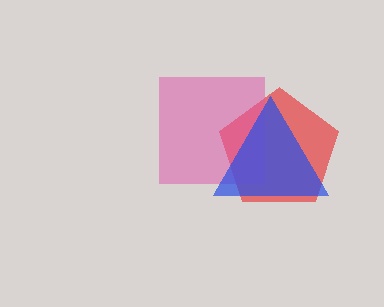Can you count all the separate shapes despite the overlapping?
Yes, there are 3 separate shapes.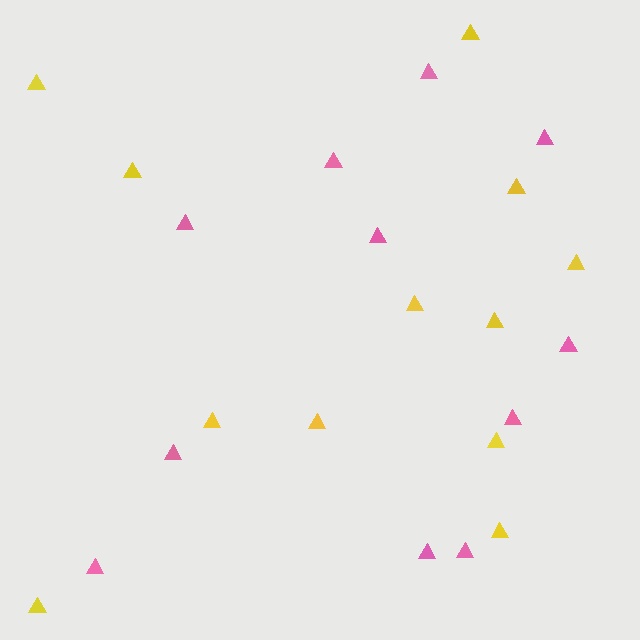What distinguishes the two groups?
There are 2 groups: one group of pink triangles (11) and one group of yellow triangles (12).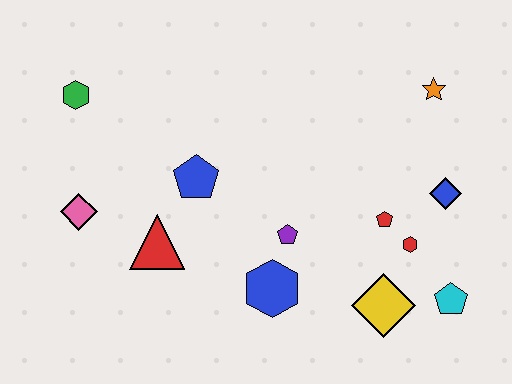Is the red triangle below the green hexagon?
Yes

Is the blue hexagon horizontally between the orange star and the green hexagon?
Yes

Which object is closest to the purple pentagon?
The blue hexagon is closest to the purple pentagon.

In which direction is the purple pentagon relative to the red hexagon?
The purple pentagon is to the left of the red hexagon.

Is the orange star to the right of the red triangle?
Yes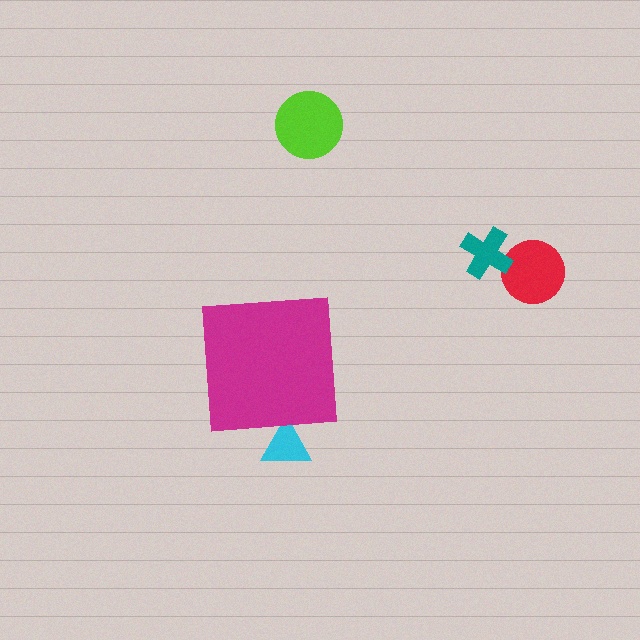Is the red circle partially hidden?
No, the red circle is fully visible.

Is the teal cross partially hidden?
No, the teal cross is fully visible.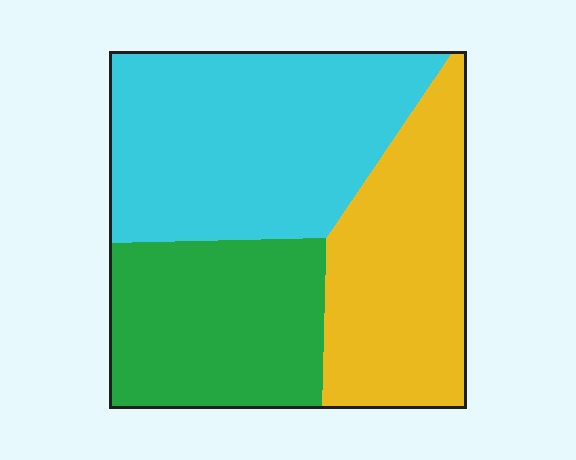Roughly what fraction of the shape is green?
Green takes up between a quarter and a half of the shape.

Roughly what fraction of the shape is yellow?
Yellow covers around 30% of the shape.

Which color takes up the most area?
Cyan, at roughly 40%.